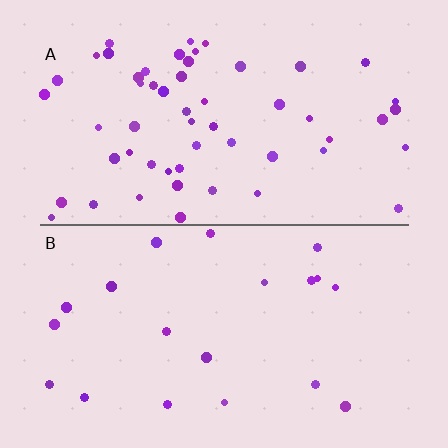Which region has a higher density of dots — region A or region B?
A (the top).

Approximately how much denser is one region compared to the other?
Approximately 2.8× — region A over region B.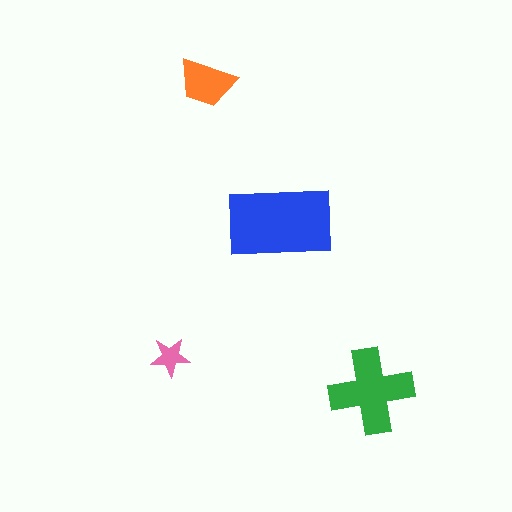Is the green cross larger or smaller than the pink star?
Larger.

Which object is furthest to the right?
The green cross is rightmost.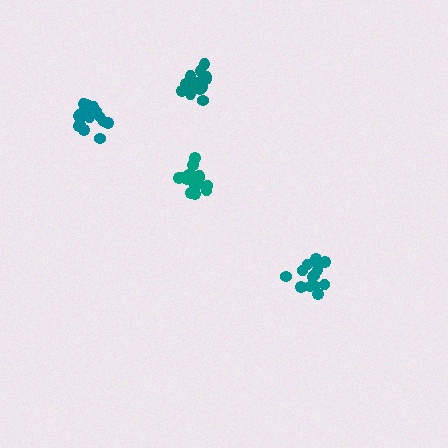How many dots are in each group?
Group 1: 16 dots, Group 2: 18 dots, Group 3: 17 dots, Group 4: 17 dots (68 total).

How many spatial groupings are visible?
There are 4 spatial groupings.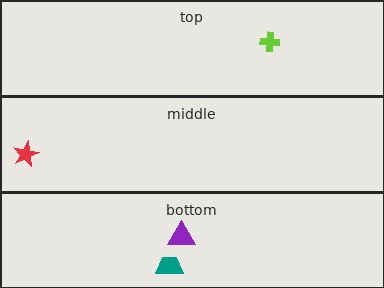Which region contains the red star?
The middle region.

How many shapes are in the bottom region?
2.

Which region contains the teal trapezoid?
The bottom region.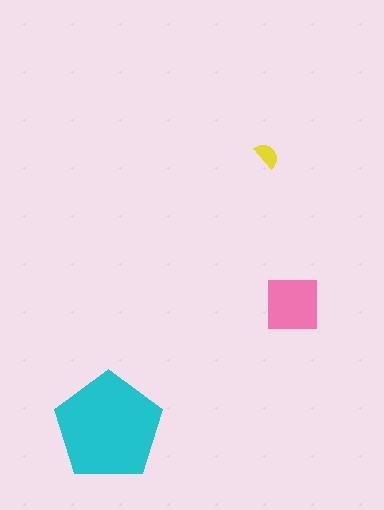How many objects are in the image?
There are 3 objects in the image.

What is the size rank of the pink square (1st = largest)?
2nd.